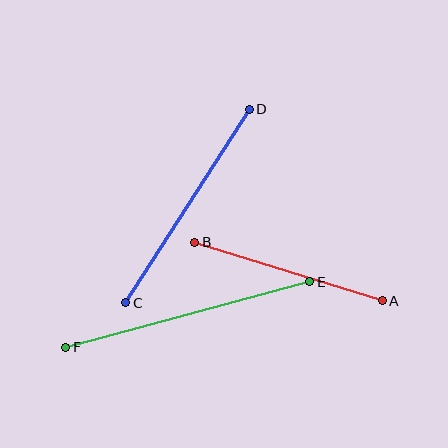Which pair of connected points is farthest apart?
Points E and F are farthest apart.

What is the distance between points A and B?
The distance is approximately 196 pixels.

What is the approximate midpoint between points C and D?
The midpoint is at approximately (188, 206) pixels.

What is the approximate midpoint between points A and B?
The midpoint is at approximately (289, 271) pixels.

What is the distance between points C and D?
The distance is approximately 230 pixels.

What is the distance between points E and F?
The distance is approximately 253 pixels.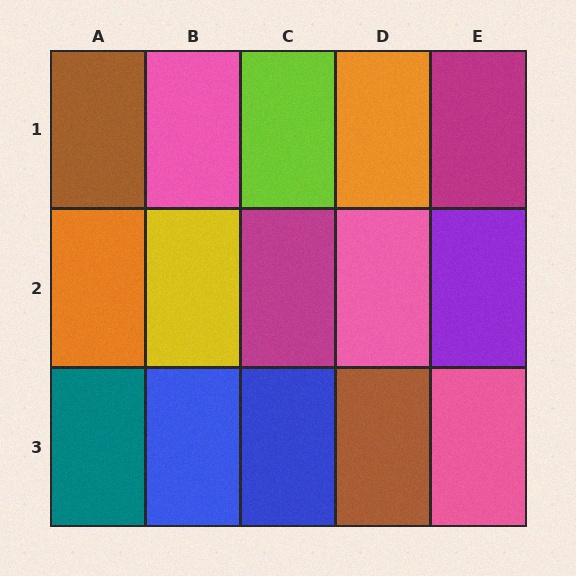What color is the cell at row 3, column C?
Blue.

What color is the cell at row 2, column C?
Magenta.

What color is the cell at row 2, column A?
Orange.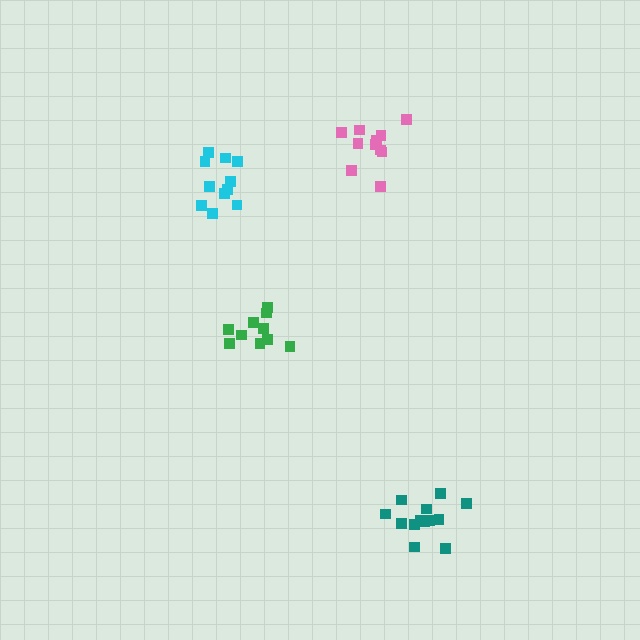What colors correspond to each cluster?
The clusters are colored: green, pink, cyan, teal.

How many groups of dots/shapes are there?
There are 4 groups.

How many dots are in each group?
Group 1: 10 dots, Group 2: 11 dots, Group 3: 11 dots, Group 4: 13 dots (45 total).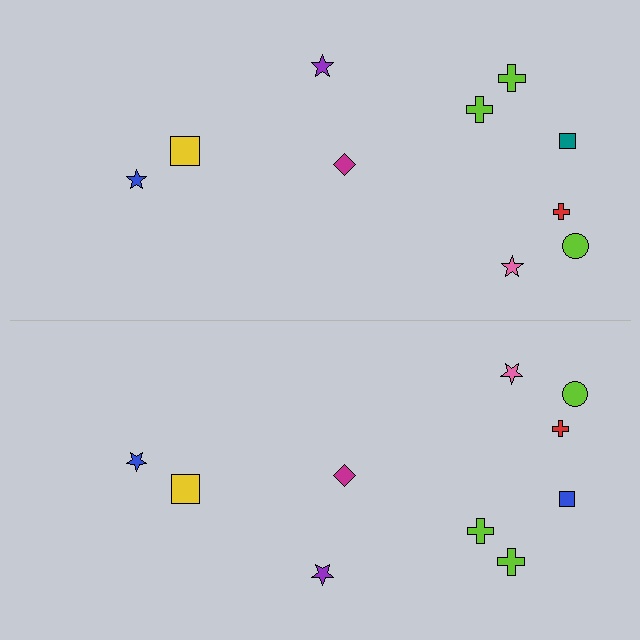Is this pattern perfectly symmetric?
No, the pattern is not perfectly symmetric. The blue square on the bottom side breaks the symmetry — its mirror counterpart is teal.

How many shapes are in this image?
There are 20 shapes in this image.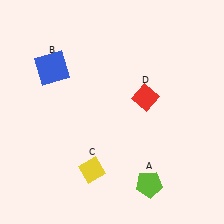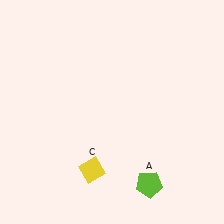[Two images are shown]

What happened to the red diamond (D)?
The red diamond (D) was removed in Image 2. It was in the top-right area of Image 1.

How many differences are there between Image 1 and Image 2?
There are 2 differences between the two images.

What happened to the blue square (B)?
The blue square (B) was removed in Image 2. It was in the top-left area of Image 1.